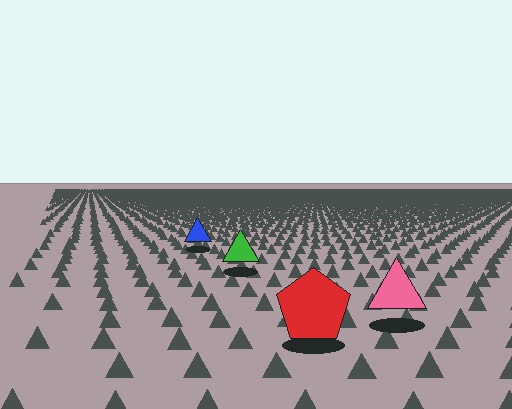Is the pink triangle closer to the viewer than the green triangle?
Yes. The pink triangle is closer — you can tell from the texture gradient: the ground texture is coarser near it.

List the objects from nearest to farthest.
From nearest to farthest: the red pentagon, the pink triangle, the green triangle, the blue triangle.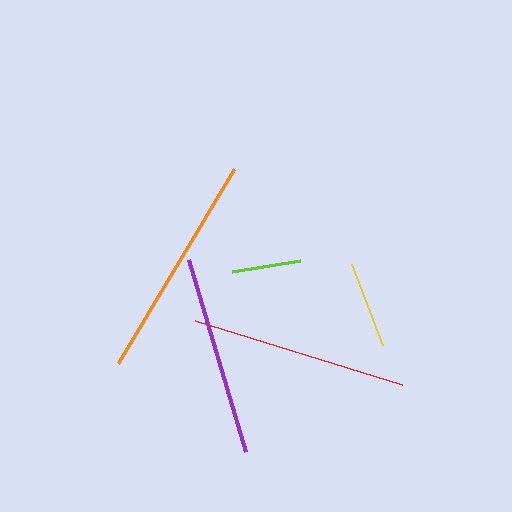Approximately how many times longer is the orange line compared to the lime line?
The orange line is approximately 3.3 times the length of the lime line.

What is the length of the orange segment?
The orange segment is approximately 226 pixels long.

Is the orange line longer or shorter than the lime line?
The orange line is longer than the lime line.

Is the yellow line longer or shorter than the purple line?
The purple line is longer than the yellow line.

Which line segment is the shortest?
The lime line is the shortest at approximately 68 pixels.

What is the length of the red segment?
The red segment is approximately 217 pixels long.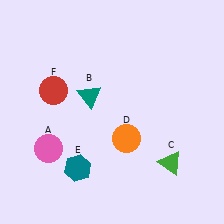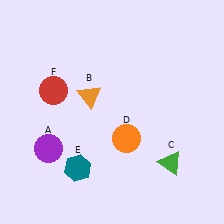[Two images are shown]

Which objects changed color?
A changed from pink to purple. B changed from teal to orange.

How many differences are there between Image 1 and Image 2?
There are 2 differences between the two images.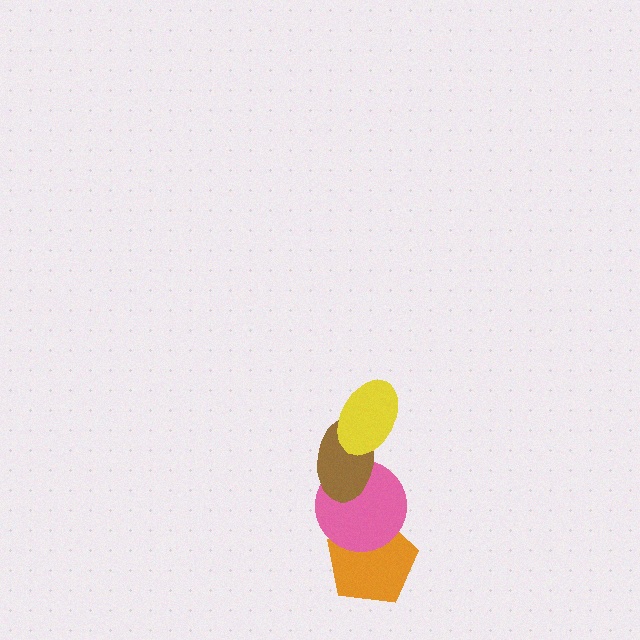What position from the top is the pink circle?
The pink circle is 3rd from the top.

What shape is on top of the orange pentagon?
The pink circle is on top of the orange pentagon.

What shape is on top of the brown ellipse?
The yellow ellipse is on top of the brown ellipse.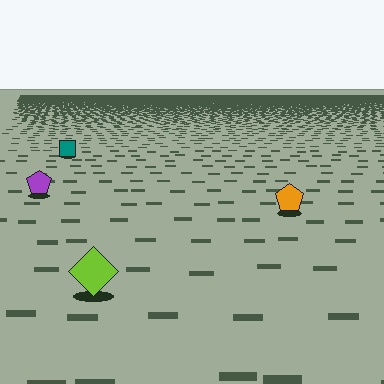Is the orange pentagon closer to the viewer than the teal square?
Yes. The orange pentagon is closer — you can tell from the texture gradient: the ground texture is coarser near it.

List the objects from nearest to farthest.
From nearest to farthest: the lime diamond, the orange pentagon, the purple pentagon, the teal square.